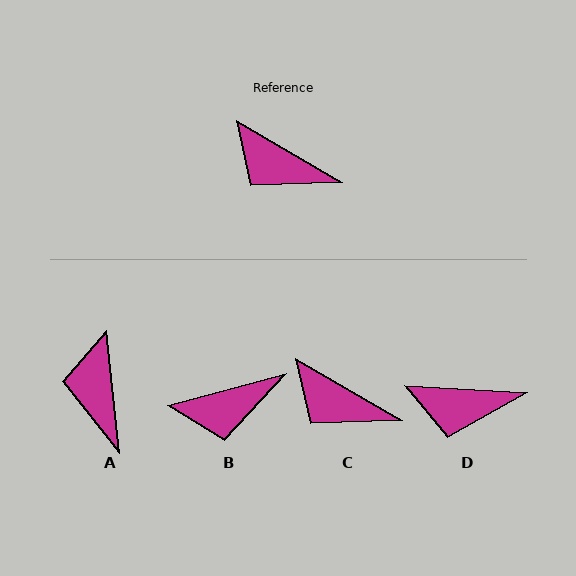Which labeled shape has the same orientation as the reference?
C.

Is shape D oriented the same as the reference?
No, it is off by about 27 degrees.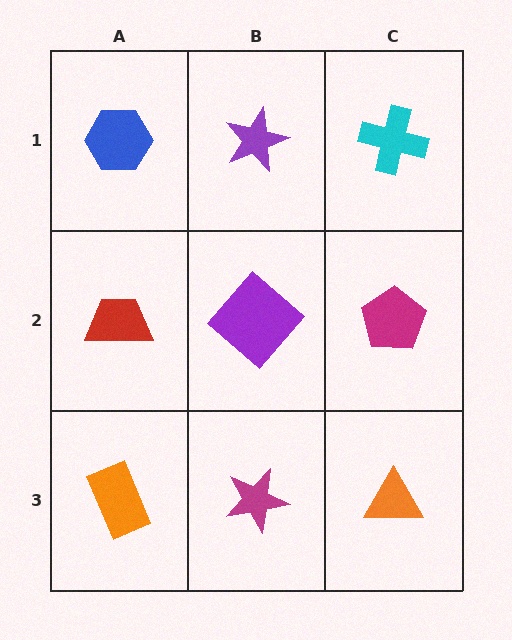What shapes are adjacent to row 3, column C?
A magenta pentagon (row 2, column C), a magenta star (row 3, column B).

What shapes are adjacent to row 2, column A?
A blue hexagon (row 1, column A), an orange rectangle (row 3, column A), a purple diamond (row 2, column B).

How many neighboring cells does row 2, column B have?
4.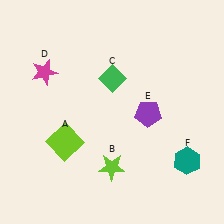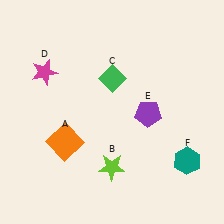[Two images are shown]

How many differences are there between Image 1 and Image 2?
There is 1 difference between the two images.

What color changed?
The square (A) changed from lime in Image 1 to orange in Image 2.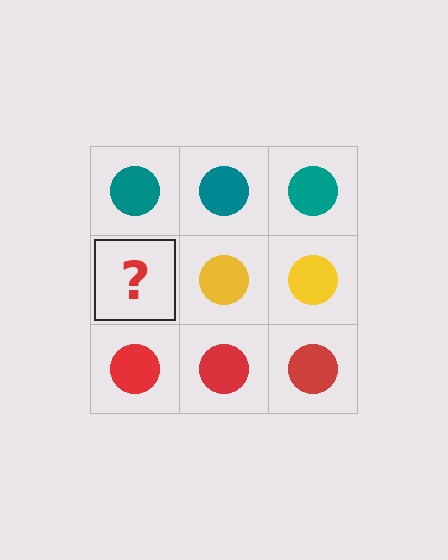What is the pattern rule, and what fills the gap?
The rule is that each row has a consistent color. The gap should be filled with a yellow circle.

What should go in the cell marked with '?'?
The missing cell should contain a yellow circle.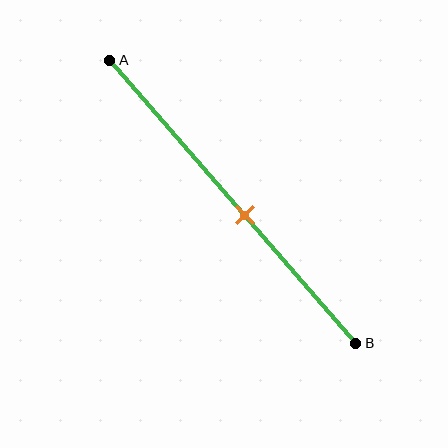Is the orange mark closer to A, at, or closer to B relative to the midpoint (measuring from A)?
The orange mark is closer to point B than the midpoint of segment AB.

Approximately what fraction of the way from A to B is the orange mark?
The orange mark is approximately 55% of the way from A to B.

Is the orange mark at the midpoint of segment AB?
No, the mark is at about 55% from A, not at the 50% midpoint.